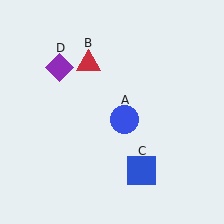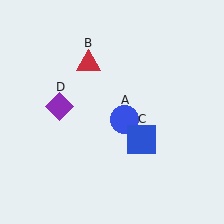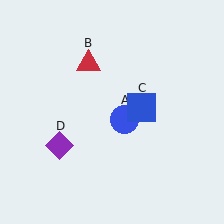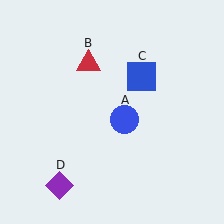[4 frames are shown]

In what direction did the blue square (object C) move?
The blue square (object C) moved up.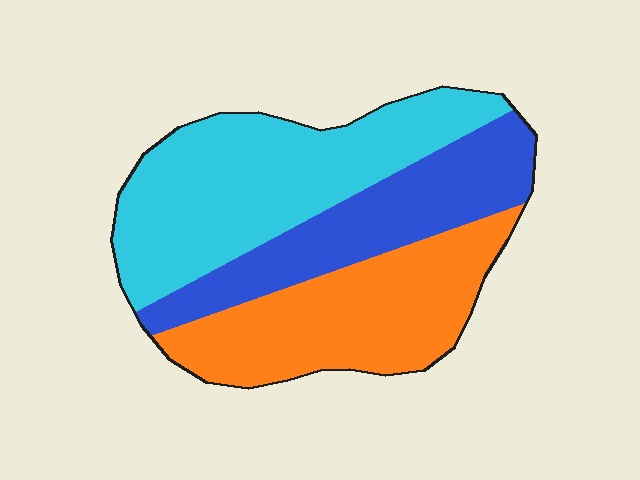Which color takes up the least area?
Blue, at roughly 25%.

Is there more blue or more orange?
Orange.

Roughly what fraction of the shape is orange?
Orange covers about 35% of the shape.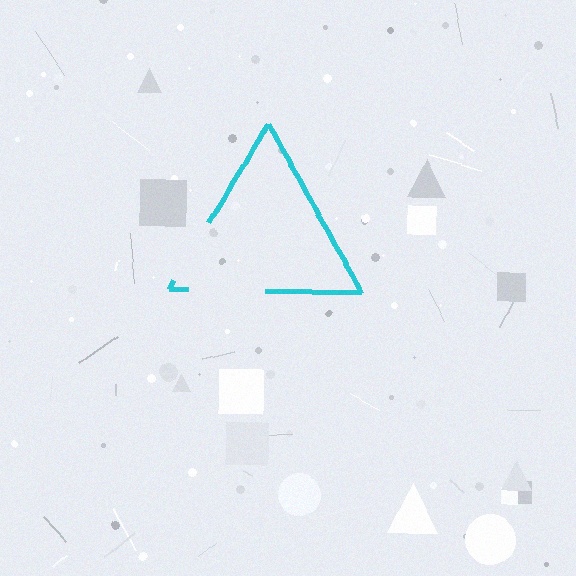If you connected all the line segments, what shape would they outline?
They would outline a triangle.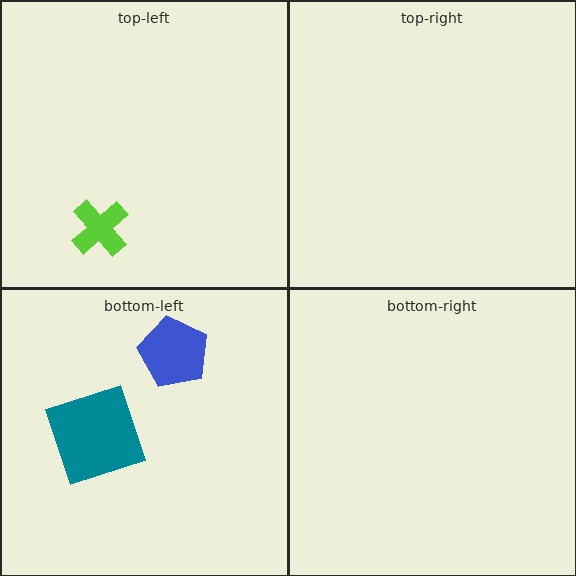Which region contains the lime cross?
The top-left region.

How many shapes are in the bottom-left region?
2.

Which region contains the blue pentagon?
The bottom-left region.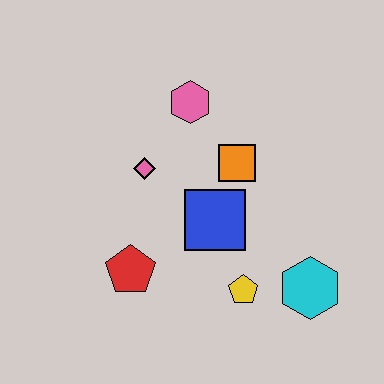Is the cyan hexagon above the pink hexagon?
No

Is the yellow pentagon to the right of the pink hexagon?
Yes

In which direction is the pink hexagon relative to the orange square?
The pink hexagon is above the orange square.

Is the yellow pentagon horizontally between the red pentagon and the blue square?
No